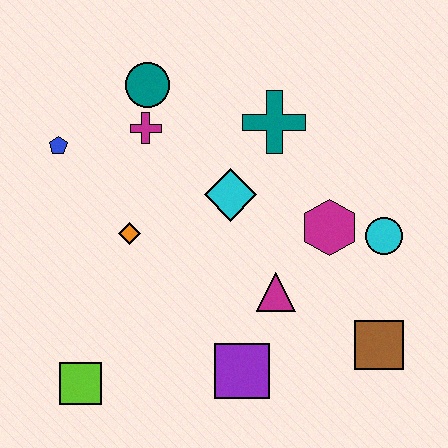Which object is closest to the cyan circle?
The magenta hexagon is closest to the cyan circle.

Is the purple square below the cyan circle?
Yes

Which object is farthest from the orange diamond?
The brown square is farthest from the orange diamond.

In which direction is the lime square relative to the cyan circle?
The lime square is to the left of the cyan circle.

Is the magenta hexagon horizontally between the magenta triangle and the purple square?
No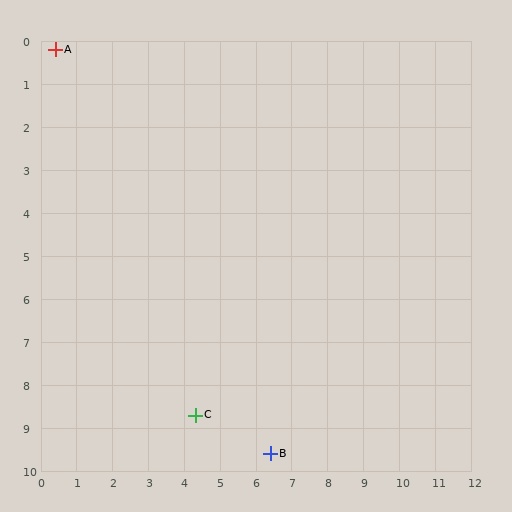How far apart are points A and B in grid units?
Points A and B are about 11.2 grid units apart.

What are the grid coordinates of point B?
Point B is at approximately (6.4, 9.6).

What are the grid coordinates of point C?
Point C is at approximately (4.3, 8.7).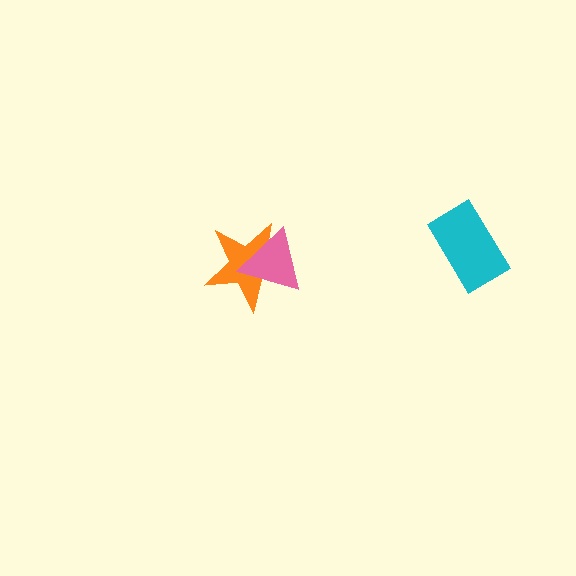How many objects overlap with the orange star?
1 object overlaps with the orange star.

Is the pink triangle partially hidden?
No, no other shape covers it.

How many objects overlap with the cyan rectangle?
0 objects overlap with the cyan rectangle.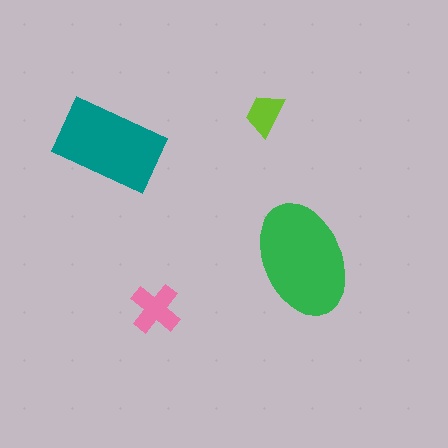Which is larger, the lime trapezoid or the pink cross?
The pink cross.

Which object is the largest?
The green ellipse.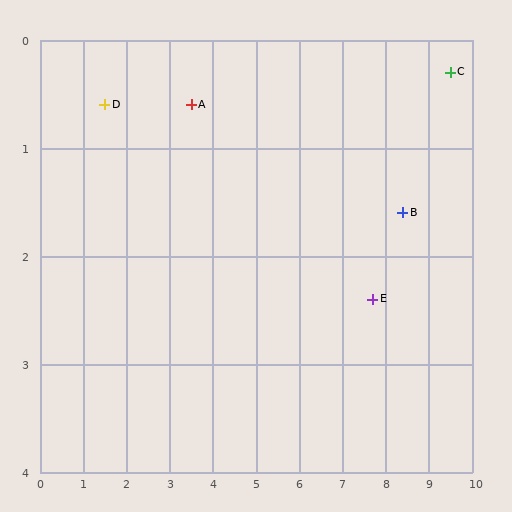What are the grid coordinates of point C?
Point C is at approximately (9.5, 0.3).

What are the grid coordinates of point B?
Point B is at approximately (8.4, 1.6).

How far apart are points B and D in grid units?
Points B and D are about 7.0 grid units apart.